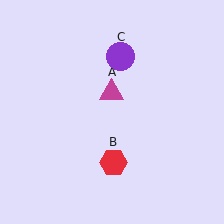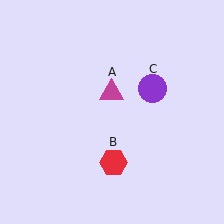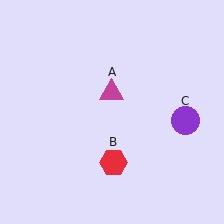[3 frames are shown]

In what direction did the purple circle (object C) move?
The purple circle (object C) moved down and to the right.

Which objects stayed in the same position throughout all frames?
Magenta triangle (object A) and red hexagon (object B) remained stationary.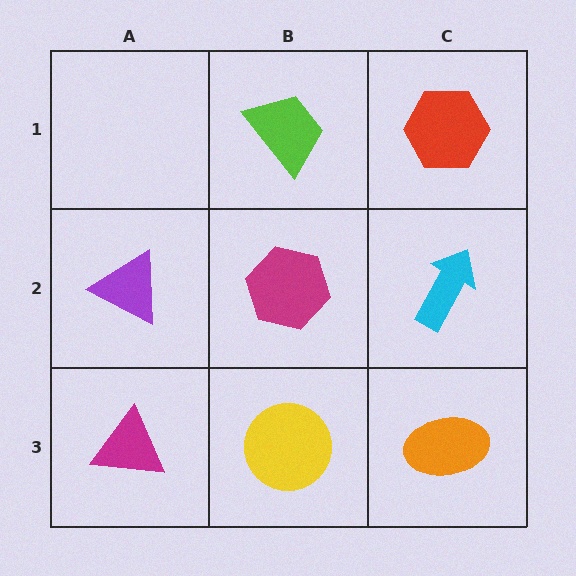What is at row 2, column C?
A cyan arrow.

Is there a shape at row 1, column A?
No, that cell is empty.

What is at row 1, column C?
A red hexagon.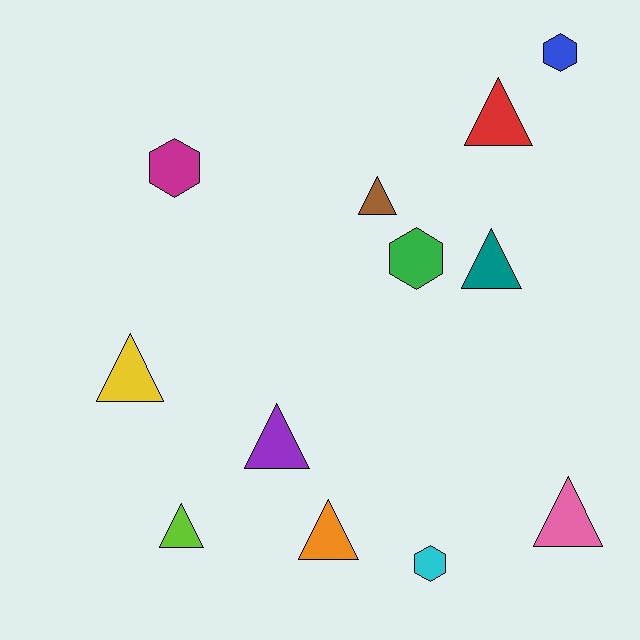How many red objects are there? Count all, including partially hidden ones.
There is 1 red object.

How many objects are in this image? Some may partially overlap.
There are 12 objects.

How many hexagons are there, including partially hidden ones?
There are 4 hexagons.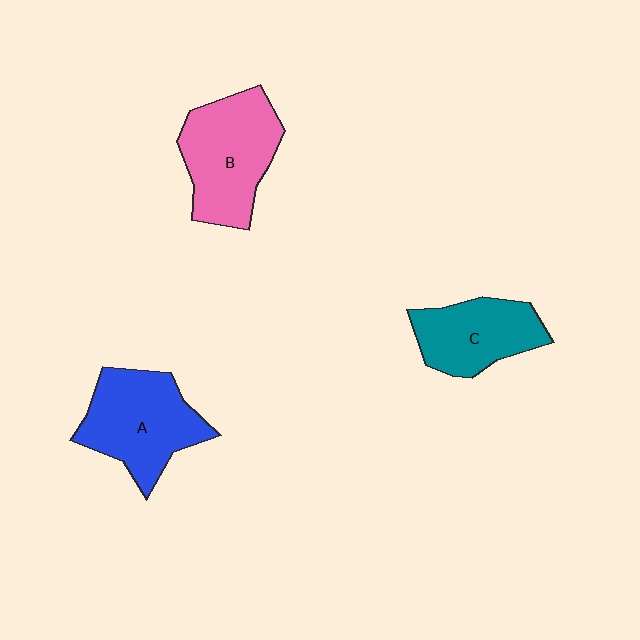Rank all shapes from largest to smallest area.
From largest to smallest: B (pink), A (blue), C (teal).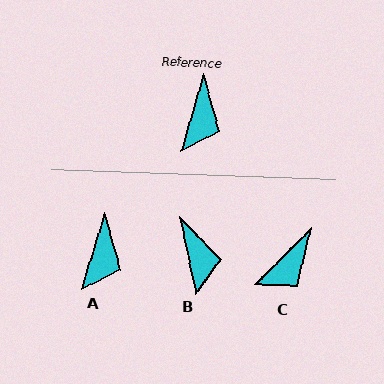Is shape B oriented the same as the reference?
No, it is off by about 28 degrees.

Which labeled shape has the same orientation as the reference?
A.